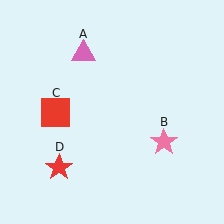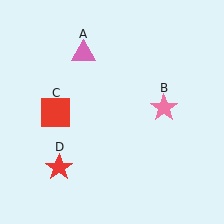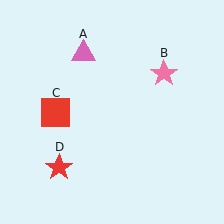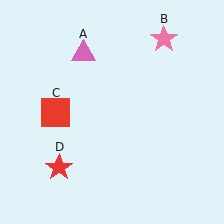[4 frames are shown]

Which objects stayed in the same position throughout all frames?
Pink triangle (object A) and red square (object C) and red star (object D) remained stationary.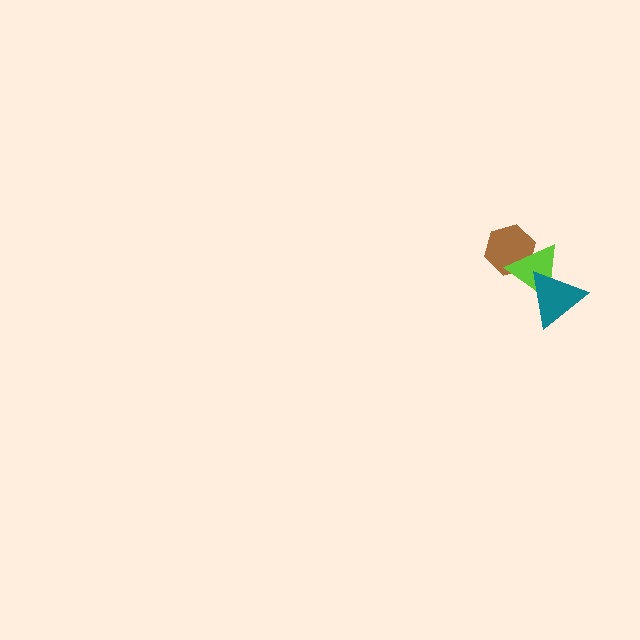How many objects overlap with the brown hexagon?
1 object overlaps with the brown hexagon.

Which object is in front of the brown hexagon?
The lime triangle is in front of the brown hexagon.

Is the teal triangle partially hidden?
No, no other shape covers it.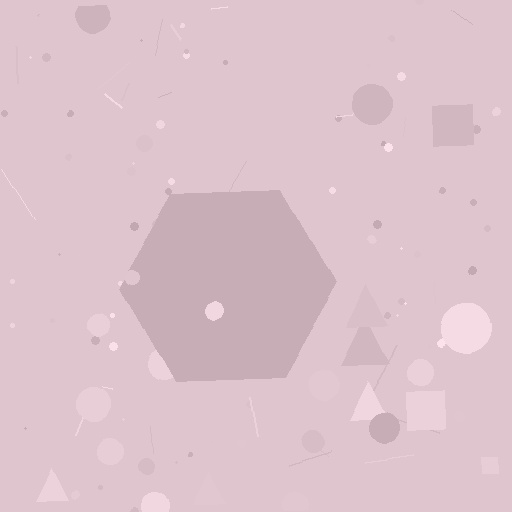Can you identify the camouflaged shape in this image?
The camouflaged shape is a hexagon.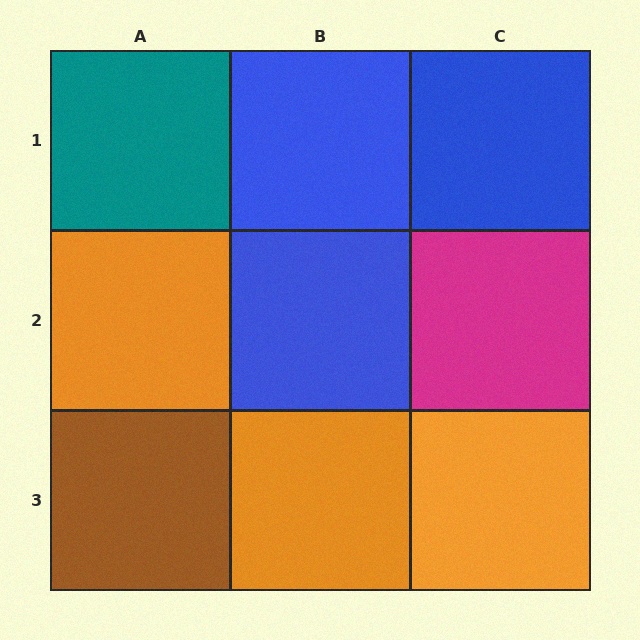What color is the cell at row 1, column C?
Blue.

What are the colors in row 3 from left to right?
Brown, orange, orange.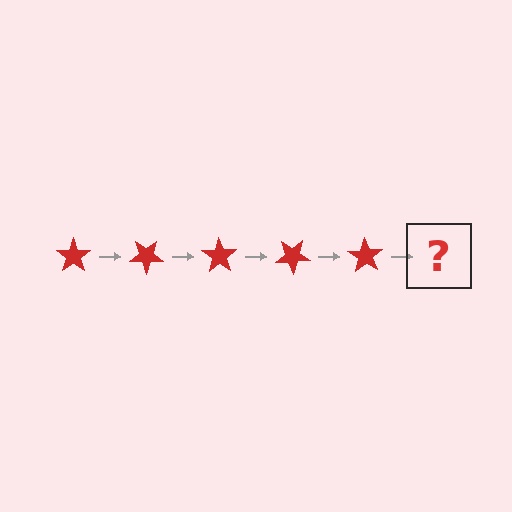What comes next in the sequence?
The next element should be a red star rotated 175 degrees.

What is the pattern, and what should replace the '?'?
The pattern is that the star rotates 35 degrees each step. The '?' should be a red star rotated 175 degrees.